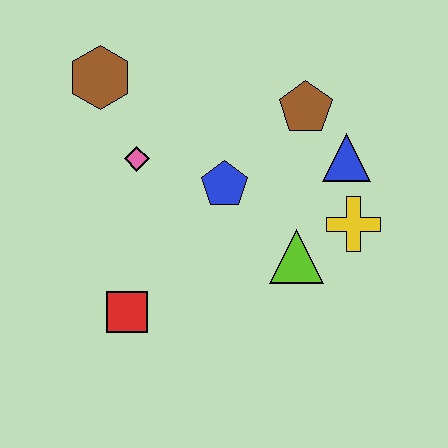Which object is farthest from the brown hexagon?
The yellow cross is farthest from the brown hexagon.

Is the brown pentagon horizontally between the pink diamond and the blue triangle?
Yes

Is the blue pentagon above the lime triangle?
Yes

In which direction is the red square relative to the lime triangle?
The red square is to the left of the lime triangle.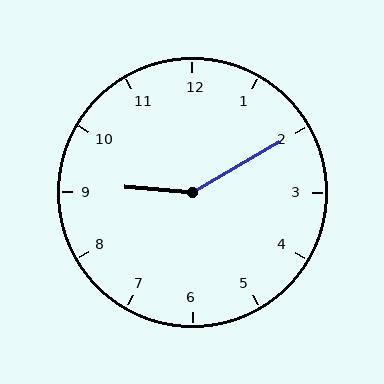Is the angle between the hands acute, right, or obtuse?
It is obtuse.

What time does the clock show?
9:10.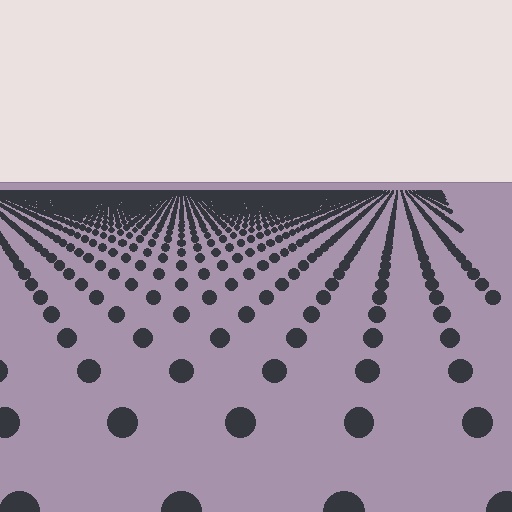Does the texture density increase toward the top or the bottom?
Density increases toward the top.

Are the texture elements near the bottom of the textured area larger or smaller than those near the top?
Larger. Near the bottom, elements are closer to the viewer and appear at a bigger on-screen size.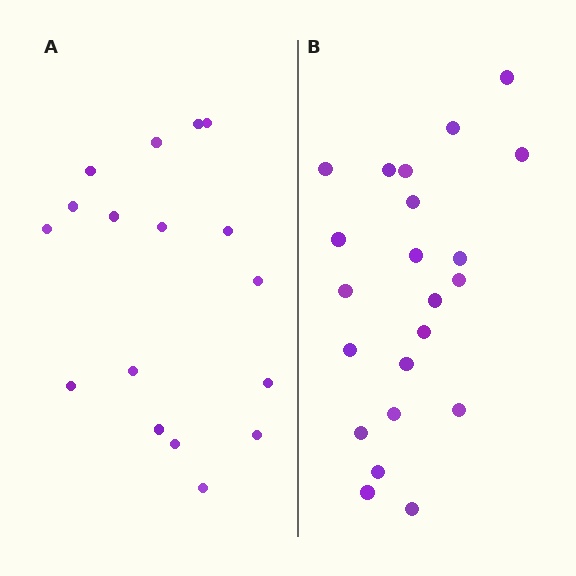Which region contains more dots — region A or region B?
Region B (the right region) has more dots.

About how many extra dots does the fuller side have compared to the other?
Region B has about 5 more dots than region A.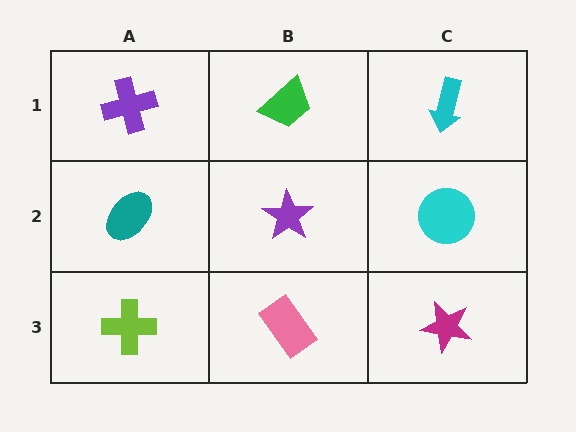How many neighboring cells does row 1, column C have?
2.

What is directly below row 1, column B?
A purple star.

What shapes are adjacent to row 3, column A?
A teal ellipse (row 2, column A), a pink rectangle (row 3, column B).